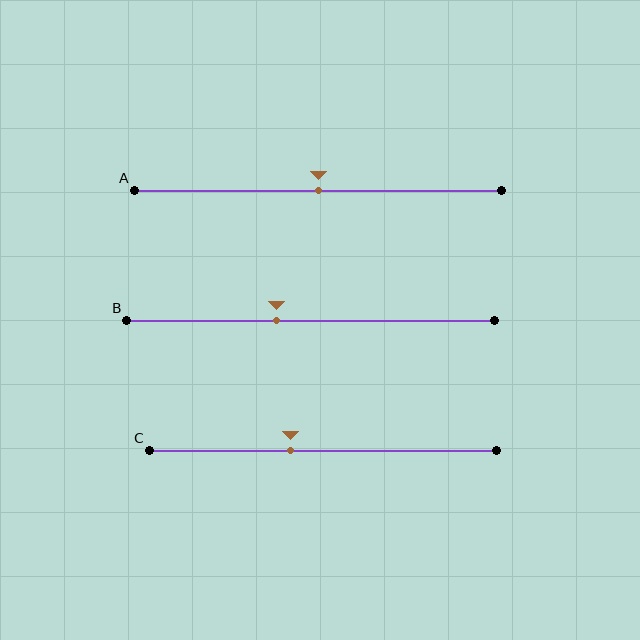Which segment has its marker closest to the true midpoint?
Segment A has its marker closest to the true midpoint.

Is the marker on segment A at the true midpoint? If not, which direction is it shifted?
Yes, the marker on segment A is at the true midpoint.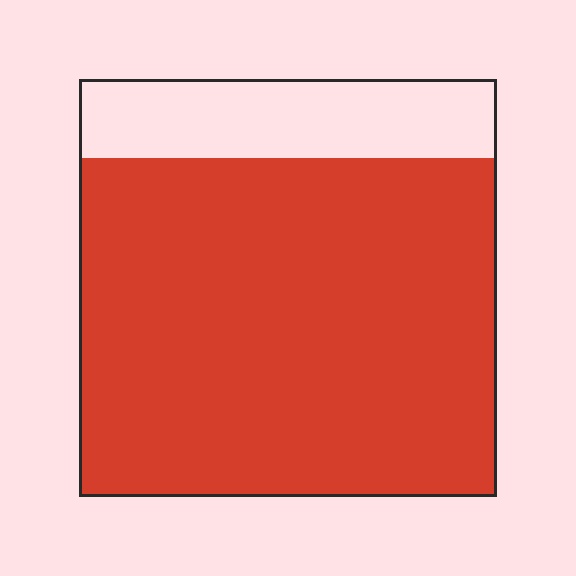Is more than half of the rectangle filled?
Yes.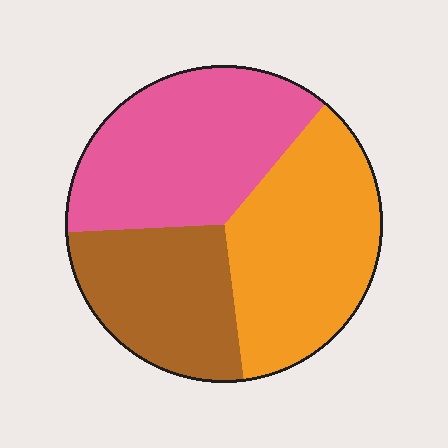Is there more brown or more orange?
Orange.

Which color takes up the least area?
Brown, at roughly 25%.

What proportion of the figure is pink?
Pink covers 37% of the figure.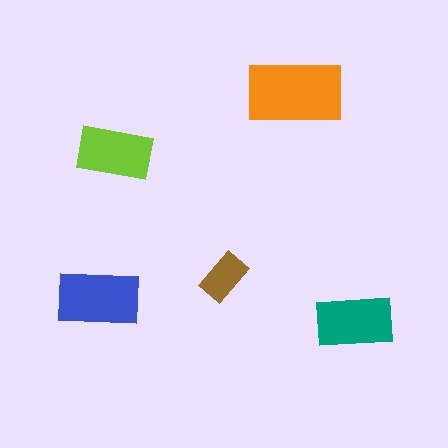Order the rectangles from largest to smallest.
the orange one, the blue one, the teal one, the lime one, the brown one.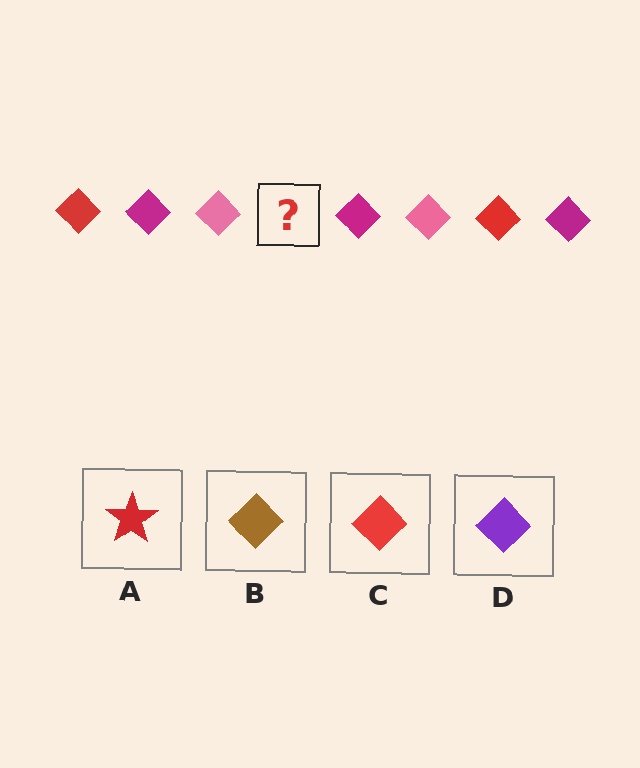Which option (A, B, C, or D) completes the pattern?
C.